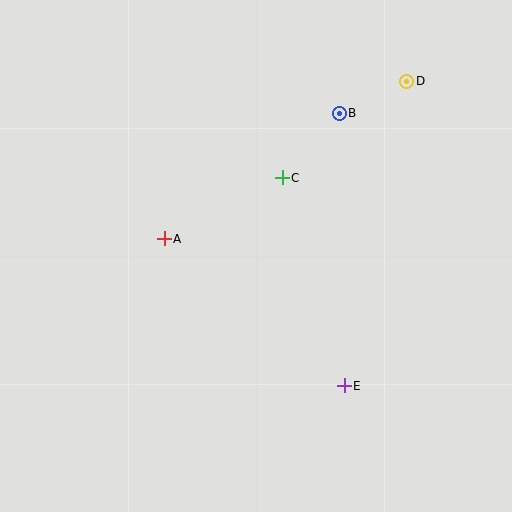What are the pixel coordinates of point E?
Point E is at (344, 386).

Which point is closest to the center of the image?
Point C at (282, 178) is closest to the center.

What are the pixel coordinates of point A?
Point A is at (164, 239).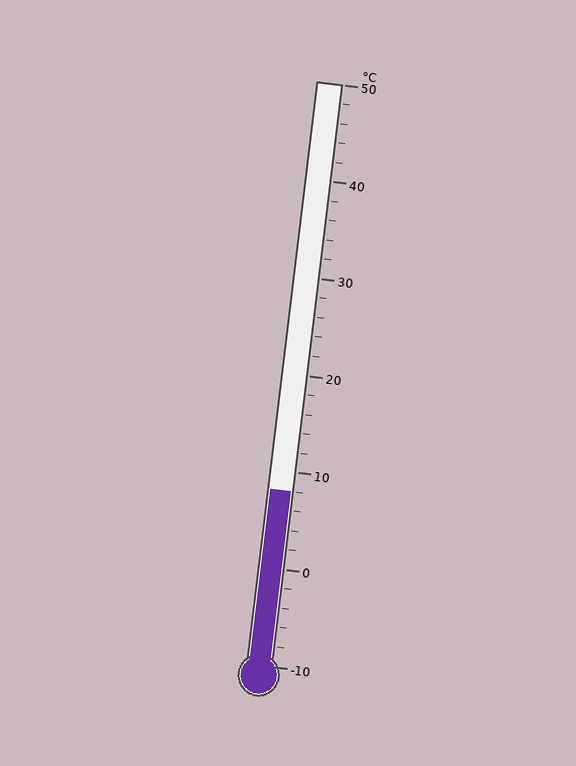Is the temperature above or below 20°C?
The temperature is below 20°C.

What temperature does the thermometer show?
The thermometer shows approximately 8°C.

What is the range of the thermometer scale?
The thermometer scale ranges from -10°C to 50°C.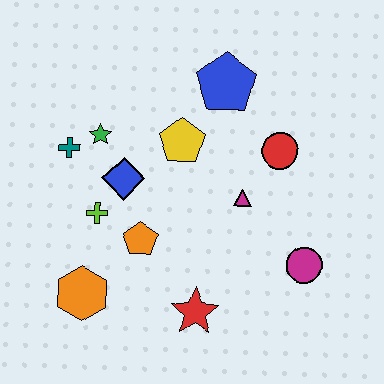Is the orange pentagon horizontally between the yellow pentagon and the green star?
Yes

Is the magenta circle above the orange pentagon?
No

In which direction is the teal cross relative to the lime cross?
The teal cross is above the lime cross.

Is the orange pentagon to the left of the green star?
No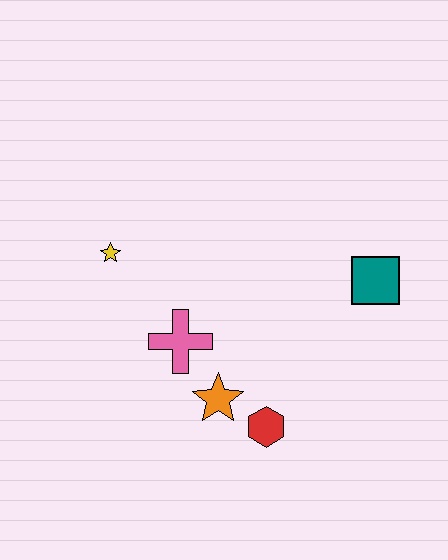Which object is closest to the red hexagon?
The orange star is closest to the red hexagon.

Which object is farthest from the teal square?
The yellow star is farthest from the teal square.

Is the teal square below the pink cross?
No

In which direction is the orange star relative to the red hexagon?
The orange star is to the left of the red hexagon.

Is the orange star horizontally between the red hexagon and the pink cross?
Yes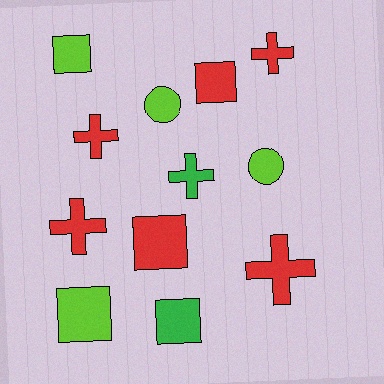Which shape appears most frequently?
Cross, with 5 objects.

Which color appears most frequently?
Red, with 6 objects.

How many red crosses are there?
There are 4 red crosses.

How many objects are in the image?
There are 12 objects.